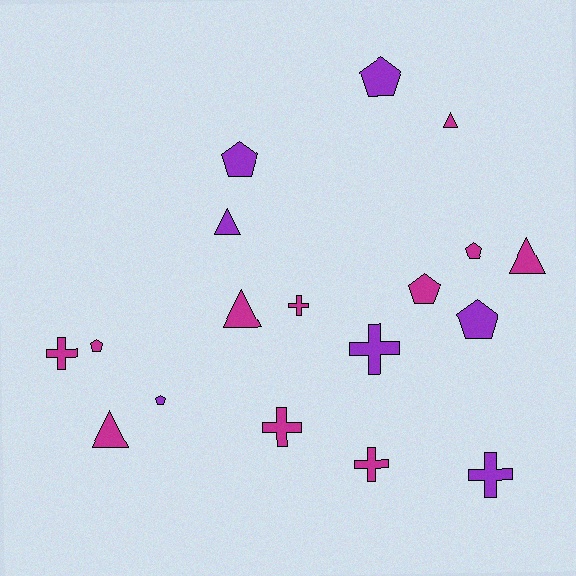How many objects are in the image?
There are 18 objects.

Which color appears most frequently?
Magenta, with 11 objects.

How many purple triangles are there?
There is 1 purple triangle.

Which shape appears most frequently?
Pentagon, with 7 objects.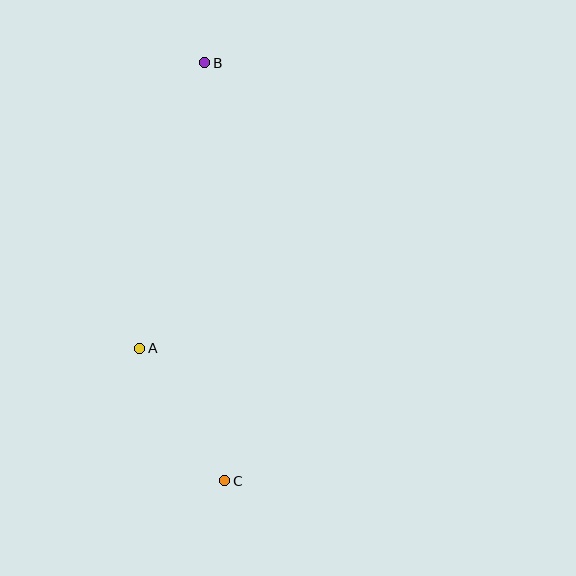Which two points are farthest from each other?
Points B and C are farthest from each other.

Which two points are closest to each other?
Points A and C are closest to each other.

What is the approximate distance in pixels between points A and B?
The distance between A and B is approximately 293 pixels.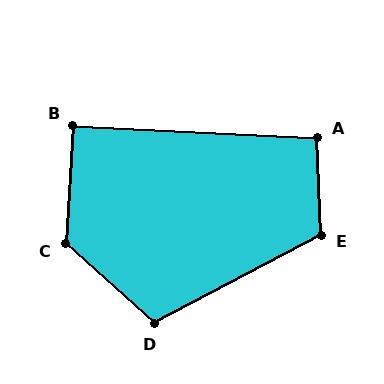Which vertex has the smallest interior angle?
B, at approximately 91 degrees.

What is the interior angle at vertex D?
Approximately 110 degrees (obtuse).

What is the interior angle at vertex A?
Approximately 95 degrees (obtuse).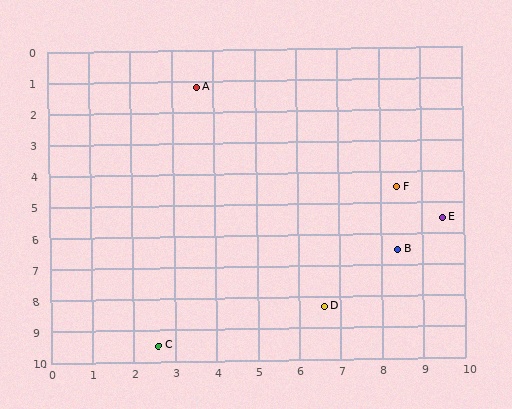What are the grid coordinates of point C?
Point C is at approximately (2.6, 9.5).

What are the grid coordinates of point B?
Point B is at approximately (8.4, 6.5).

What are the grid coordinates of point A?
Point A is at approximately (3.6, 1.2).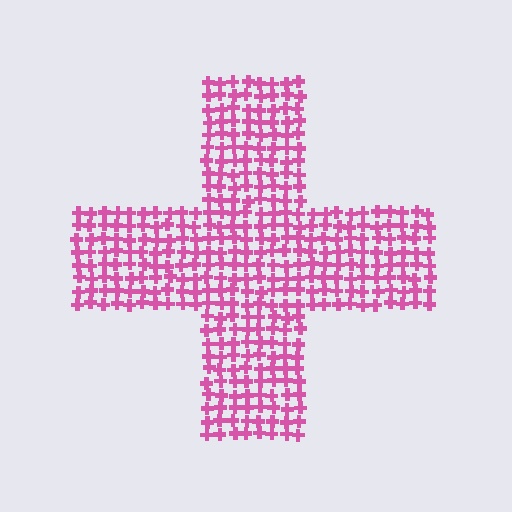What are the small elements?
The small elements are crosses.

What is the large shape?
The large shape is a cross.